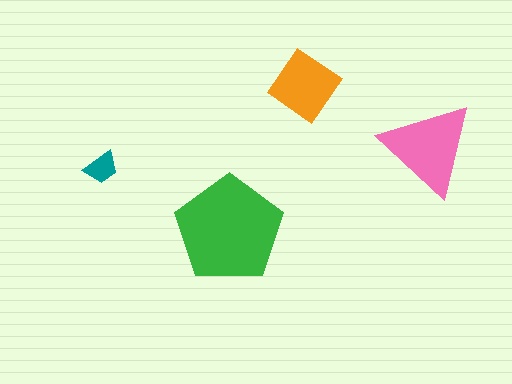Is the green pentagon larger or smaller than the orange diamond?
Larger.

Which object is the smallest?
The teal trapezoid.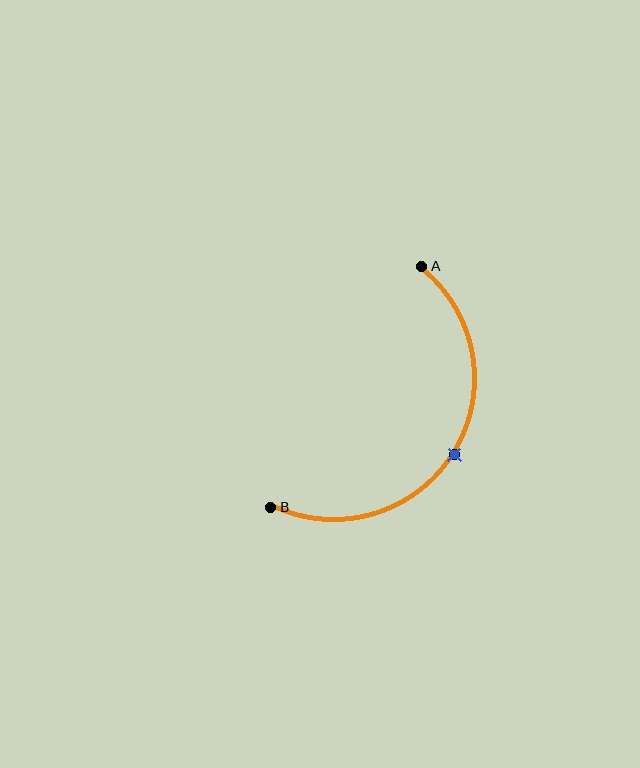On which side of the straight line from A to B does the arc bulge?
The arc bulges to the right of the straight line connecting A and B.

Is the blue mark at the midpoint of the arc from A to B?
Yes. The blue mark lies on the arc at equal arc-length from both A and B — it is the arc midpoint.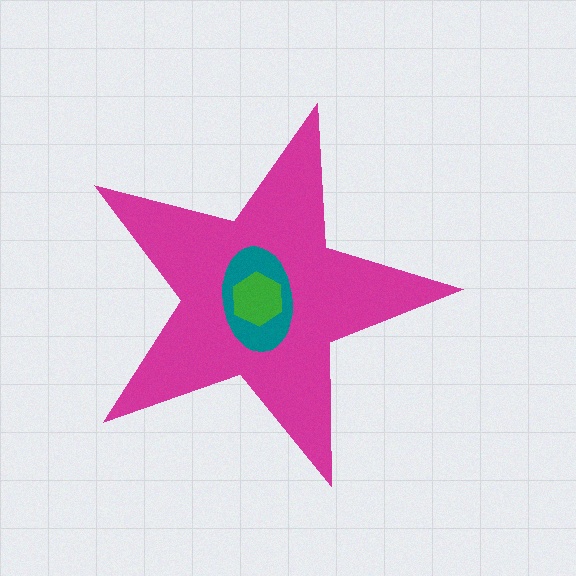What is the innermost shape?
The green hexagon.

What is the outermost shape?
The magenta star.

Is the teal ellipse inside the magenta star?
Yes.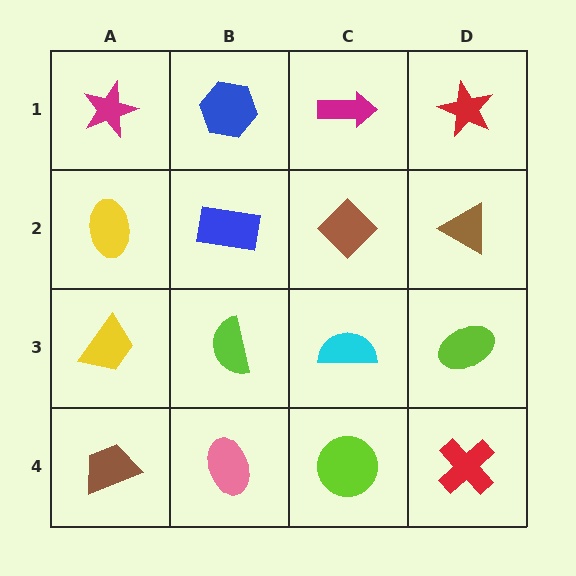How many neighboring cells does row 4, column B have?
3.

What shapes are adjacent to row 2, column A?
A magenta star (row 1, column A), a yellow trapezoid (row 3, column A), a blue rectangle (row 2, column B).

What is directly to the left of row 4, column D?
A lime circle.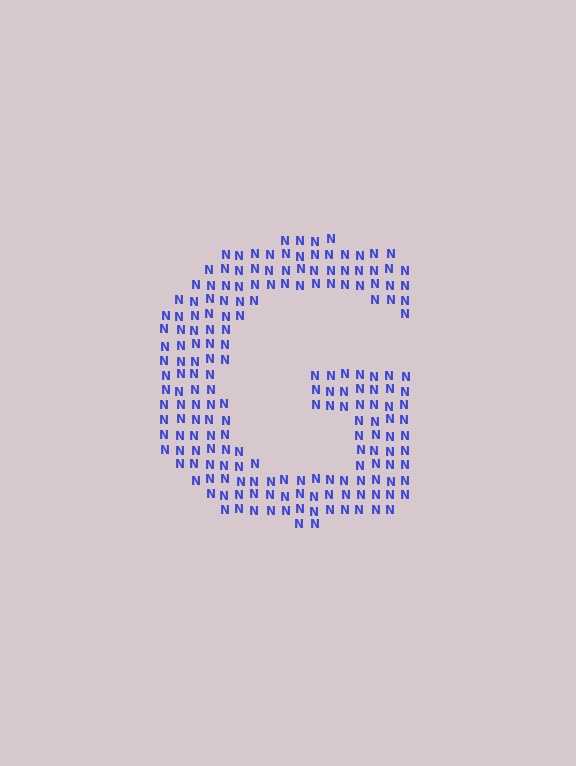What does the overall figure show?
The overall figure shows the letter G.